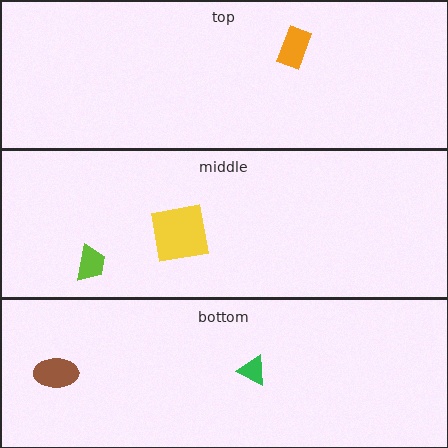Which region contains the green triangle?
The bottom region.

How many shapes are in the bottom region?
2.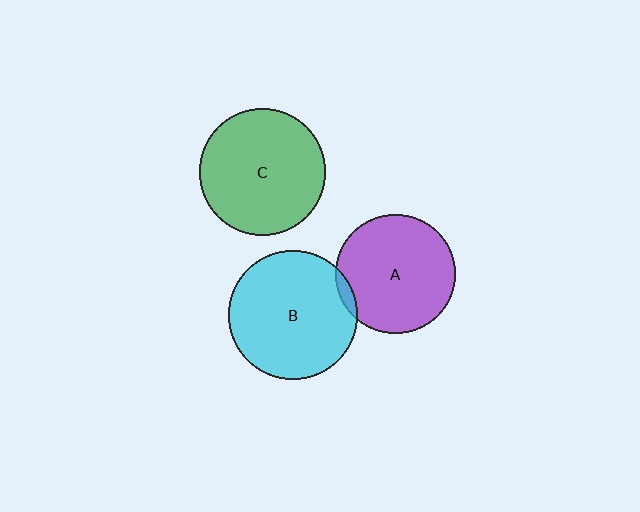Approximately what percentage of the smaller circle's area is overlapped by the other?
Approximately 5%.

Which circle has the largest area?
Circle B (cyan).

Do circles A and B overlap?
Yes.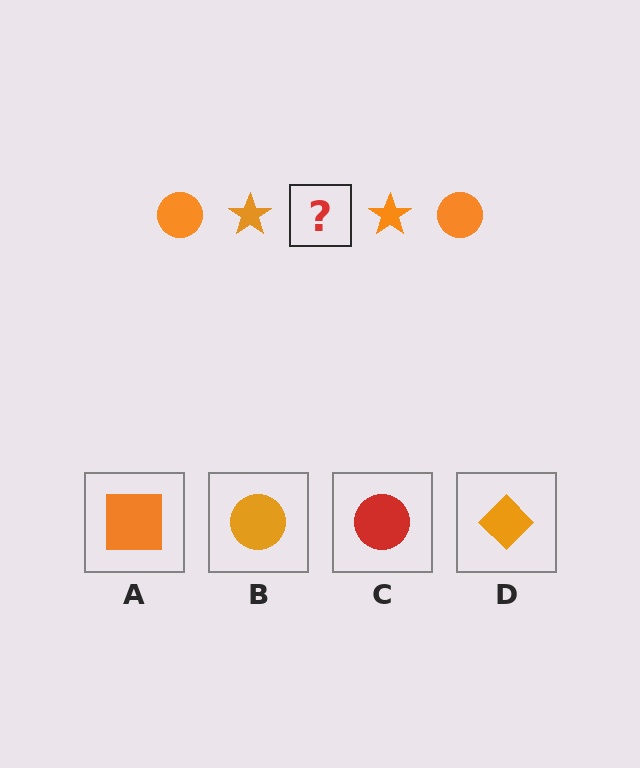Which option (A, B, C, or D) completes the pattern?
B.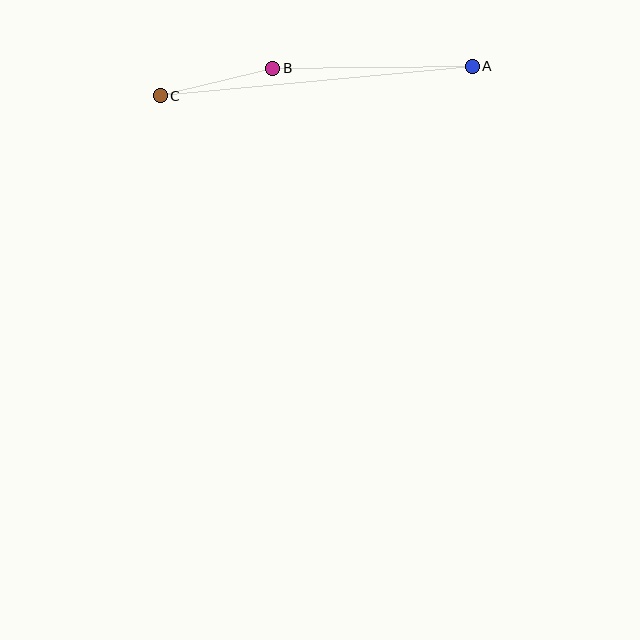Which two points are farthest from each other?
Points A and C are farthest from each other.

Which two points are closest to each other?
Points B and C are closest to each other.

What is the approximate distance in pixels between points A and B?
The distance between A and B is approximately 200 pixels.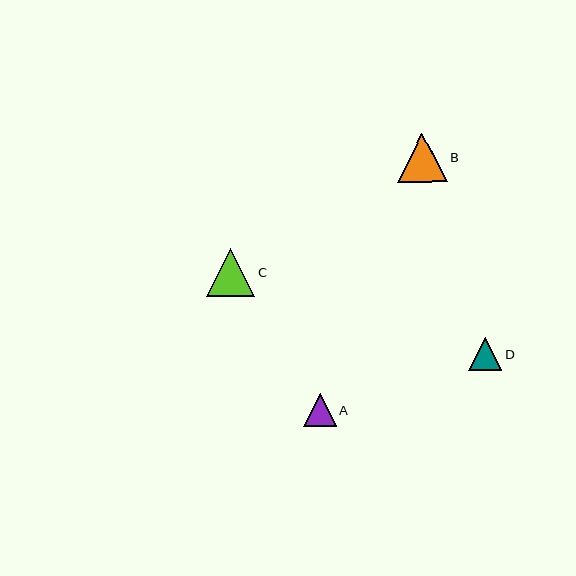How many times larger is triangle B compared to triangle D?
Triangle B is approximately 1.5 times the size of triangle D.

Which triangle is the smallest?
Triangle A is the smallest with a size of approximately 32 pixels.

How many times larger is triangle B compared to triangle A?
Triangle B is approximately 1.5 times the size of triangle A.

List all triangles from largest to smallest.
From largest to smallest: B, C, D, A.